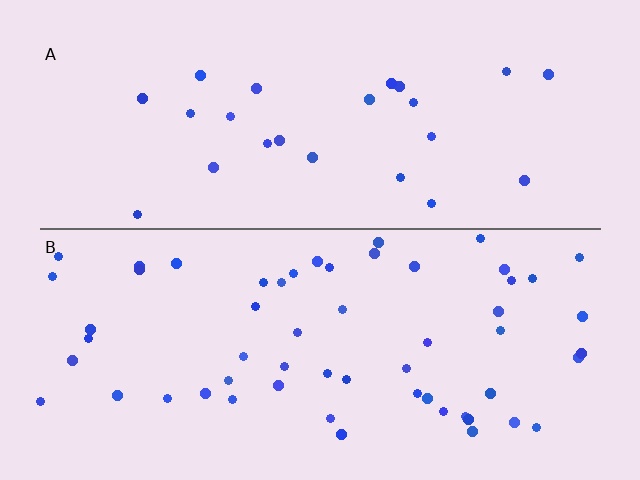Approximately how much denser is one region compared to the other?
Approximately 2.3× — region B over region A.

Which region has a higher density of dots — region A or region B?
B (the bottom).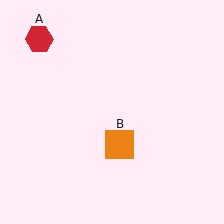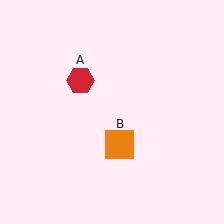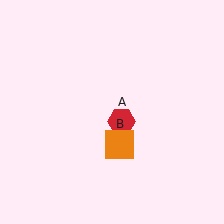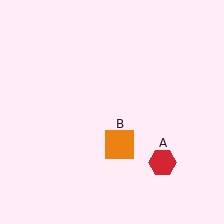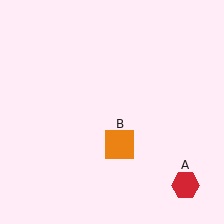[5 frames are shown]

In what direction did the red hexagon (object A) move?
The red hexagon (object A) moved down and to the right.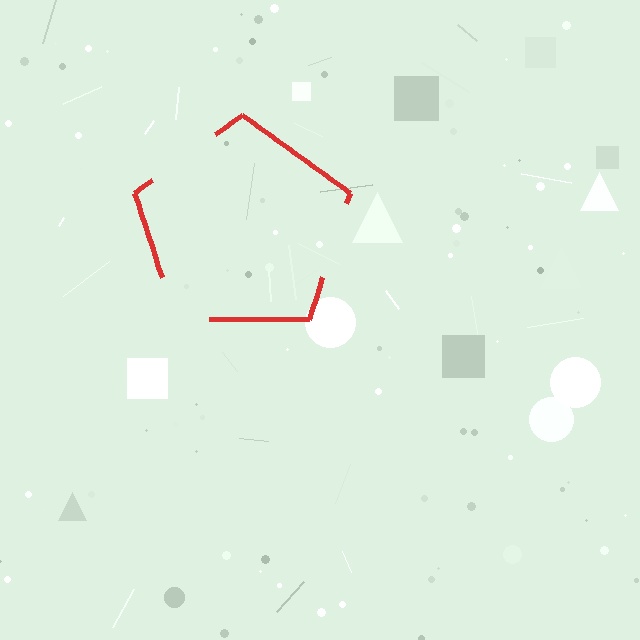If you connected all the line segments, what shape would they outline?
They would outline a pentagon.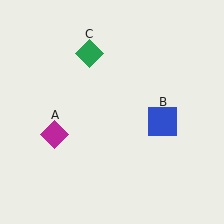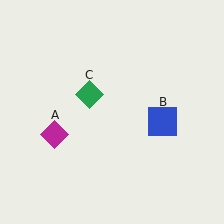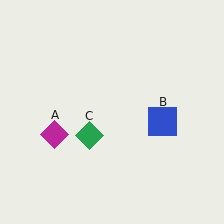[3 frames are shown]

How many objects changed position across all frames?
1 object changed position: green diamond (object C).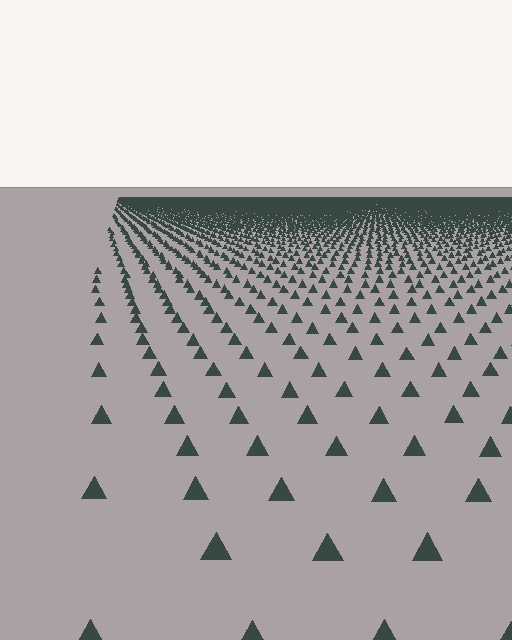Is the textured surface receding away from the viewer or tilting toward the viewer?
The surface is receding away from the viewer. Texture elements get smaller and denser toward the top.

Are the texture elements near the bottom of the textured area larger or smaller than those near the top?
Larger. Near the bottom, elements are closer to the viewer and appear at a bigger on-screen size.